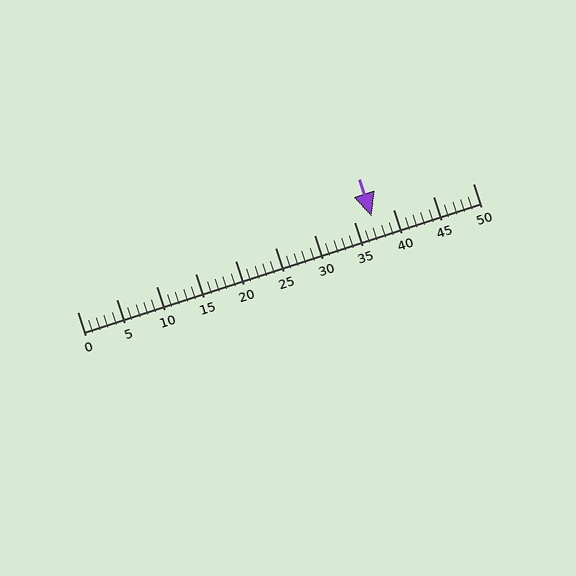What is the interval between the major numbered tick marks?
The major tick marks are spaced 5 units apart.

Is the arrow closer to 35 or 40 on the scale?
The arrow is closer to 35.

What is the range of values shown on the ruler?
The ruler shows values from 0 to 50.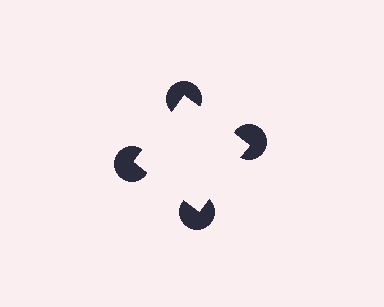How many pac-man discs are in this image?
There are 4 — one at each vertex of the illusory square.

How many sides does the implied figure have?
4 sides.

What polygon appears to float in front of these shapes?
An illusory square — its edges are inferred from the aligned wedge cuts in the pac-man discs, not physically drawn.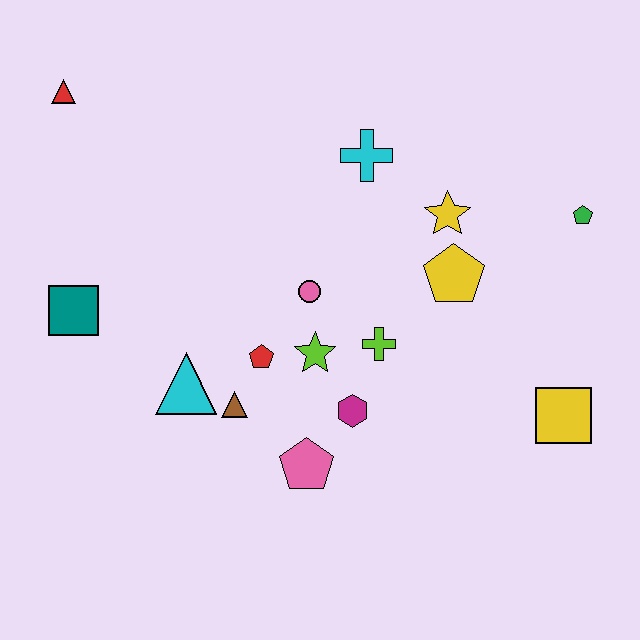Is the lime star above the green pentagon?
No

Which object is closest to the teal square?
The cyan triangle is closest to the teal square.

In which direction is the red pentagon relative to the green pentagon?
The red pentagon is to the left of the green pentagon.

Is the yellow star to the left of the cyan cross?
No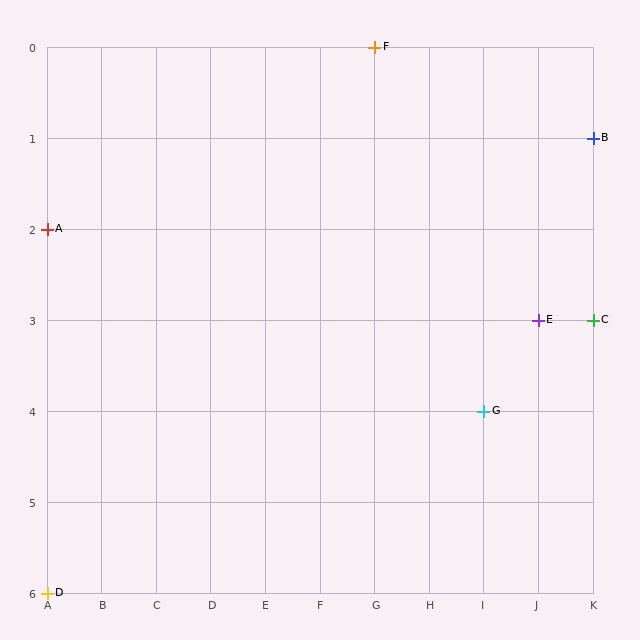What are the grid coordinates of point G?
Point G is at grid coordinates (I, 4).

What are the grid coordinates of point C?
Point C is at grid coordinates (K, 3).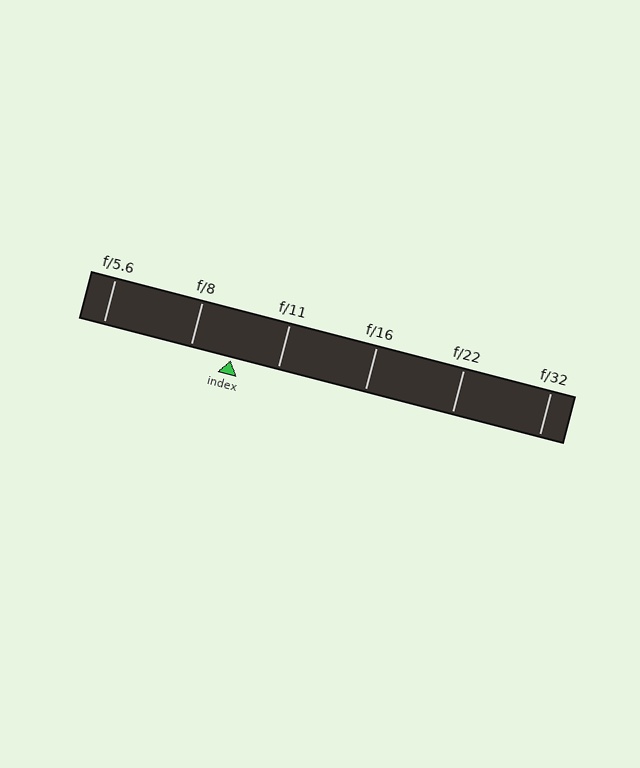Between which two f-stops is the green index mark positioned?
The index mark is between f/8 and f/11.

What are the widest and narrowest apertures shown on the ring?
The widest aperture shown is f/5.6 and the narrowest is f/32.